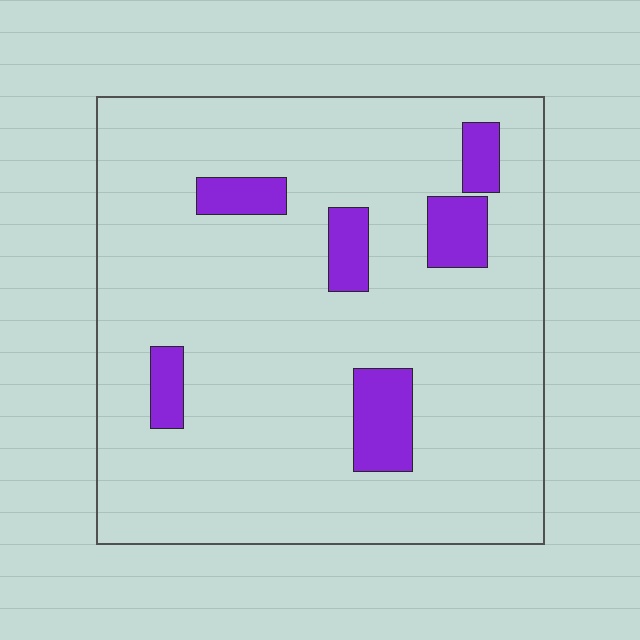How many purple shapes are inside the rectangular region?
6.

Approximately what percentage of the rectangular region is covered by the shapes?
Approximately 10%.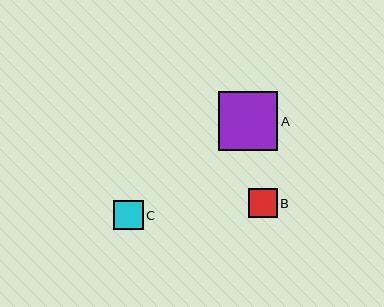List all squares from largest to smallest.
From largest to smallest: A, C, B.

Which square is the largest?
Square A is the largest with a size of approximately 59 pixels.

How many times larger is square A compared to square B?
Square A is approximately 2.0 times the size of square B.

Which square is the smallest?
Square B is the smallest with a size of approximately 29 pixels.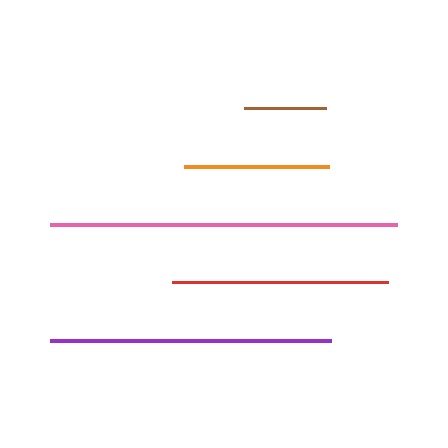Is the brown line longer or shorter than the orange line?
The orange line is longer than the brown line.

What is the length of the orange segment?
The orange segment is approximately 145 pixels long.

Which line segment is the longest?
The pink line is the longest at approximately 348 pixels.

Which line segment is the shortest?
The brown line is the shortest at approximately 82 pixels.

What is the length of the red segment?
The red segment is approximately 215 pixels long.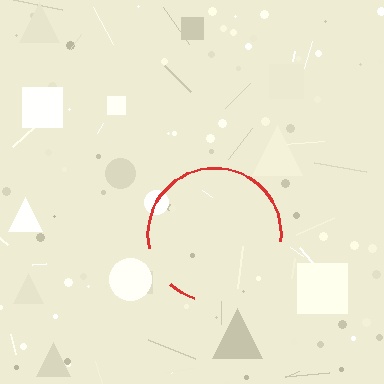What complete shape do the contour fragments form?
The contour fragments form a circle.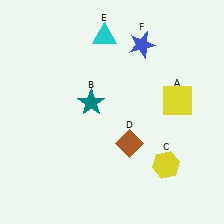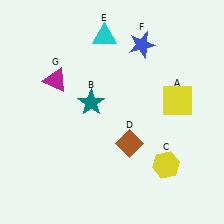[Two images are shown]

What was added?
A magenta triangle (G) was added in Image 2.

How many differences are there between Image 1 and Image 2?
There is 1 difference between the two images.